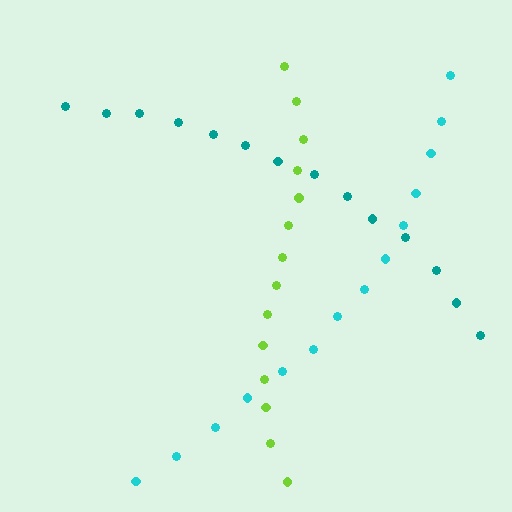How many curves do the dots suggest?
There are 3 distinct paths.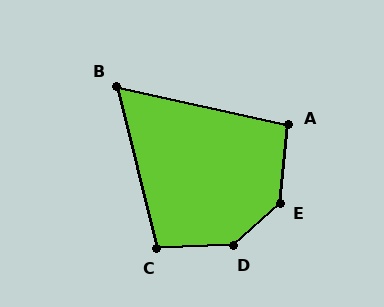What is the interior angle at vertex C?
Approximately 102 degrees (obtuse).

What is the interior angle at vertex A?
Approximately 96 degrees (obtuse).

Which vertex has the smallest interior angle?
B, at approximately 64 degrees.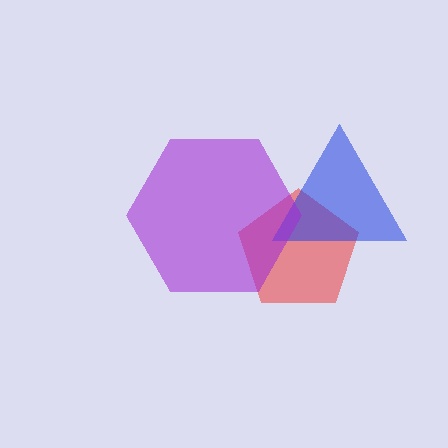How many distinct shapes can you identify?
There are 3 distinct shapes: a red pentagon, a blue triangle, a purple hexagon.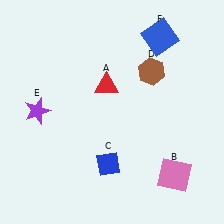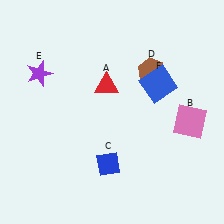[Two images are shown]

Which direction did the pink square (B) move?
The pink square (B) moved up.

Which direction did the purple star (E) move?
The purple star (E) moved up.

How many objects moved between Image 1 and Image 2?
3 objects moved between the two images.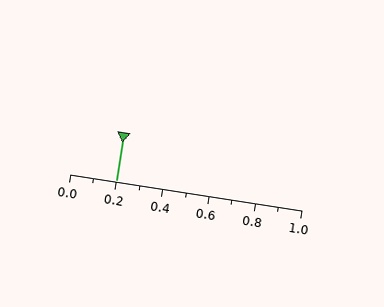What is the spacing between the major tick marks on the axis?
The major ticks are spaced 0.2 apart.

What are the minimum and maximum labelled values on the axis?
The axis runs from 0.0 to 1.0.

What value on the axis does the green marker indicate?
The marker indicates approximately 0.2.